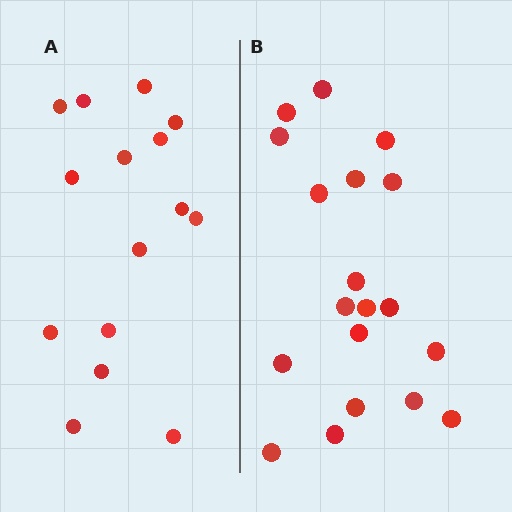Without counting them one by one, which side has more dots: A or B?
Region B (the right region) has more dots.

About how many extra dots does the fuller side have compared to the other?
Region B has about 4 more dots than region A.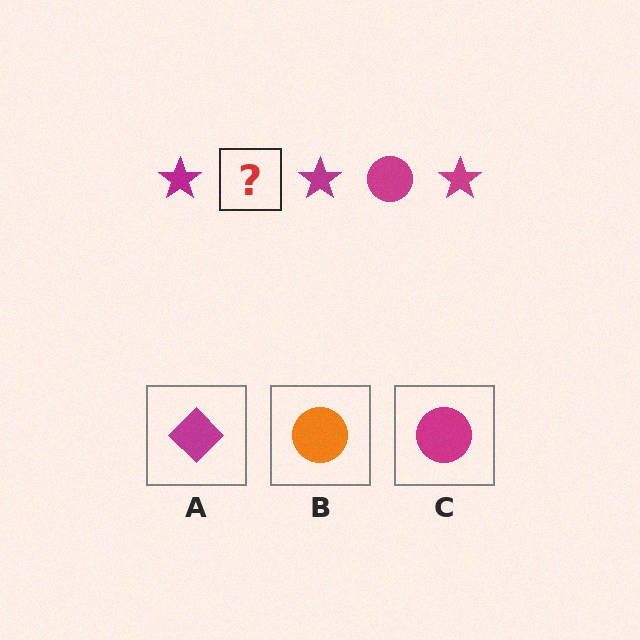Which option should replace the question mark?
Option C.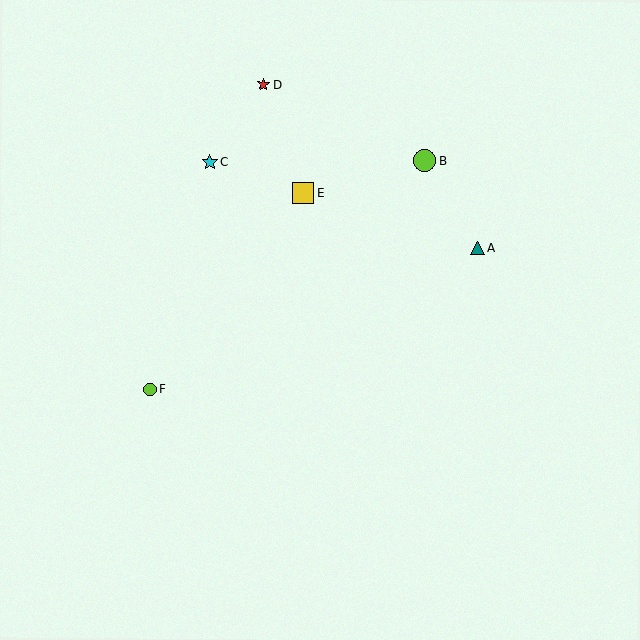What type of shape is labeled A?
Shape A is a teal triangle.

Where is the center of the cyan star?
The center of the cyan star is at (210, 162).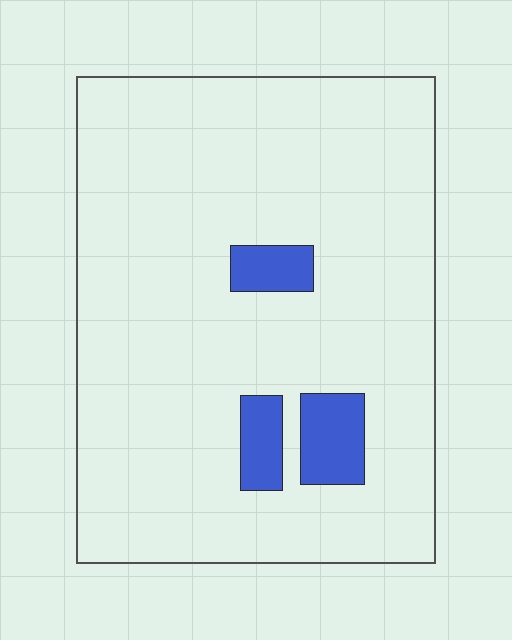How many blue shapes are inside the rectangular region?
3.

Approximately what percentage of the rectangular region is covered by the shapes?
Approximately 10%.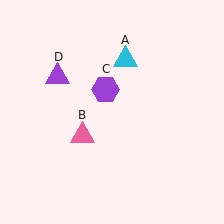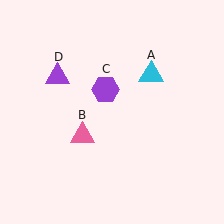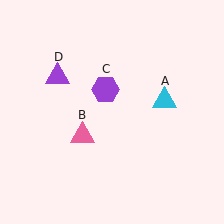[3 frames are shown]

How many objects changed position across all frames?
1 object changed position: cyan triangle (object A).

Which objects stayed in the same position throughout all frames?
Pink triangle (object B) and purple hexagon (object C) and purple triangle (object D) remained stationary.